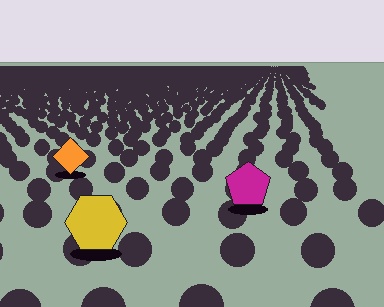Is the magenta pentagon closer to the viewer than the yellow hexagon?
No. The yellow hexagon is closer — you can tell from the texture gradient: the ground texture is coarser near it.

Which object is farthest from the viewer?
The orange diamond is farthest from the viewer. It appears smaller and the ground texture around it is denser.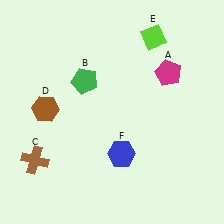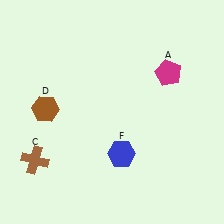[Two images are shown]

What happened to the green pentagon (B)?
The green pentagon (B) was removed in Image 2. It was in the top-left area of Image 1.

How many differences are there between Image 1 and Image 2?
There are 2 differences between the two images.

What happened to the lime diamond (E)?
The lime diamond (E) was removed in Image 2. It was in the top-right area of Image 1.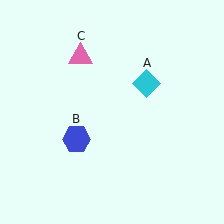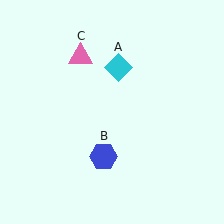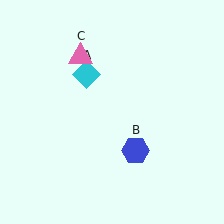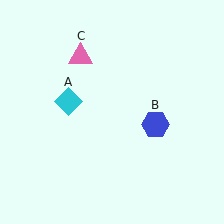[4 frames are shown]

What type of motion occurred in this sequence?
The cyan diamond (object A), blue hexagon (object B) rotated counterclockwise around the center of the scene.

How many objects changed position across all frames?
2 objects changed position: cyan diamond (object A), blue hexagon (object B).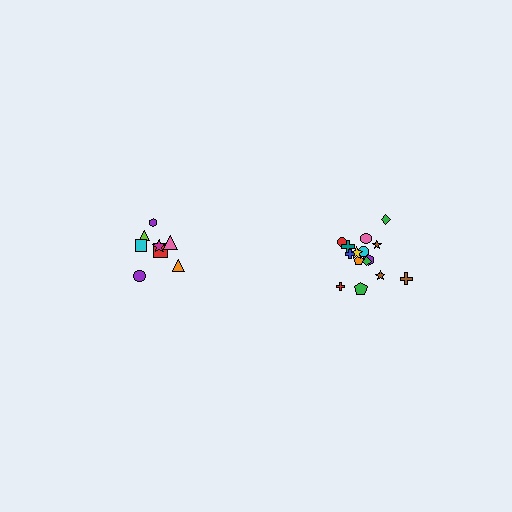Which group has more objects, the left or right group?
The right group.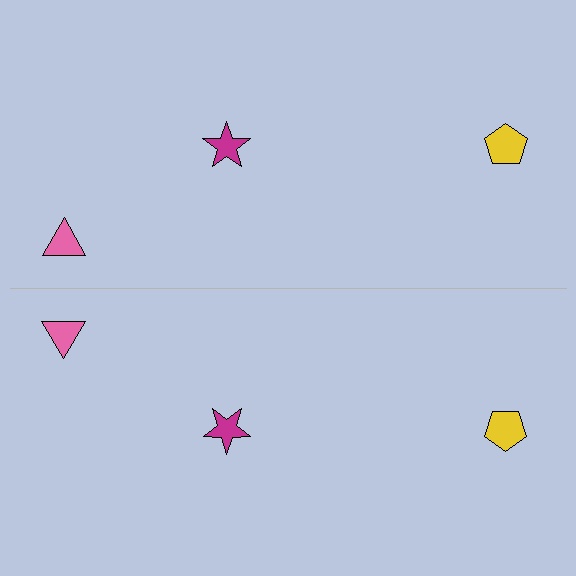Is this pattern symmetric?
Yes, this pattern has bilateral (reflection) symmetry.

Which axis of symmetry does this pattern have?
The pattern has a horizontal axis of symmetry running through the center of the image.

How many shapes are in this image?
There are 6 shapes in this image.